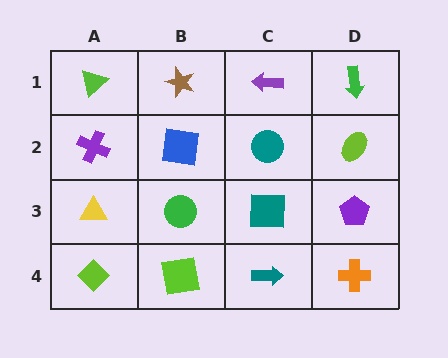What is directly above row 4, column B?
A green circle.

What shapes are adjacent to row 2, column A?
A lime triangle (row 1, column A), a yellow triangle (row 3, column A), a blue square (row 2, column B).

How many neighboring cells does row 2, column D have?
3.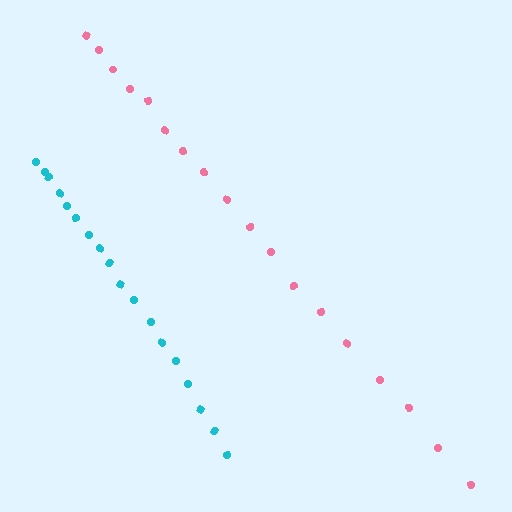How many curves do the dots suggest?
There are 2 distinct paths.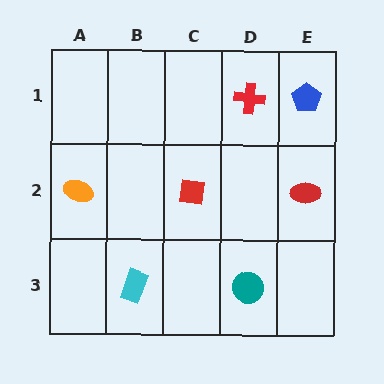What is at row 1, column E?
A blue pentagon.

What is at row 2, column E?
A red ellipse.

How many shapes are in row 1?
2 shapes.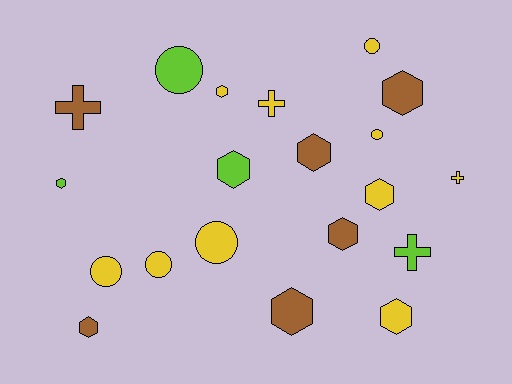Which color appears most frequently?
Yellow, with 10 objects.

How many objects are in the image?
There are 20 objects.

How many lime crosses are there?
There is 1 lime cross.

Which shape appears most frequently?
Hexagon, with 10 objects.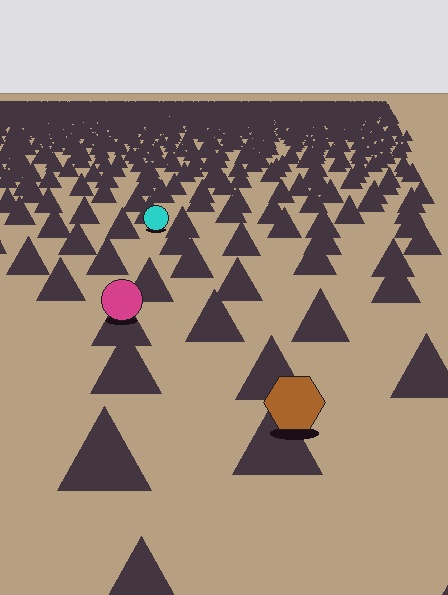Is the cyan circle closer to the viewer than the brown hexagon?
No. The brown hexagon is closer — you can tell from the texture gradient: the ground texture is coarser near it.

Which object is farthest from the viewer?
The cyan circle is farthest from the viewer. It appears smaller and the ground texture around it is denser.